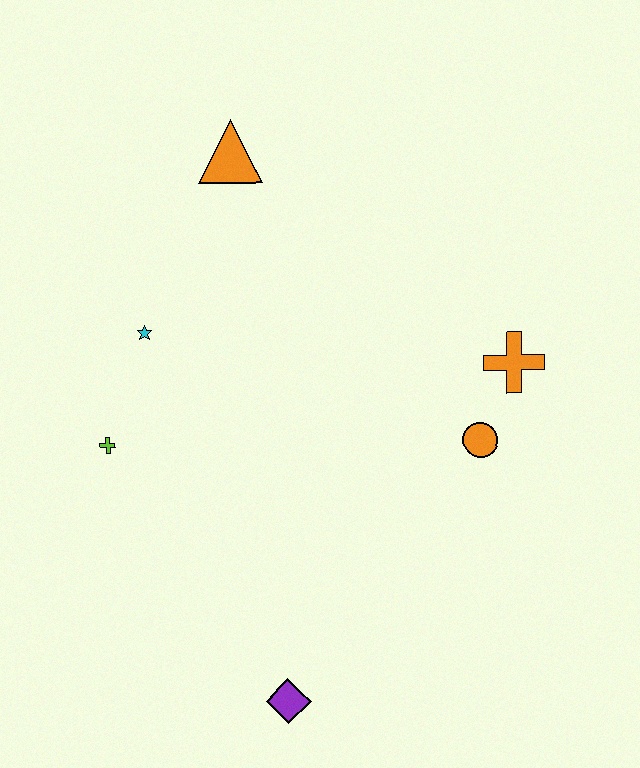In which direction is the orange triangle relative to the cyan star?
The orange triangle is above the cyan star.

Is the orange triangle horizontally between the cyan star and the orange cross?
Yes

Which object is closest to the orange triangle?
The cyan star is closest to the orange triangle.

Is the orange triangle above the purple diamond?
Yes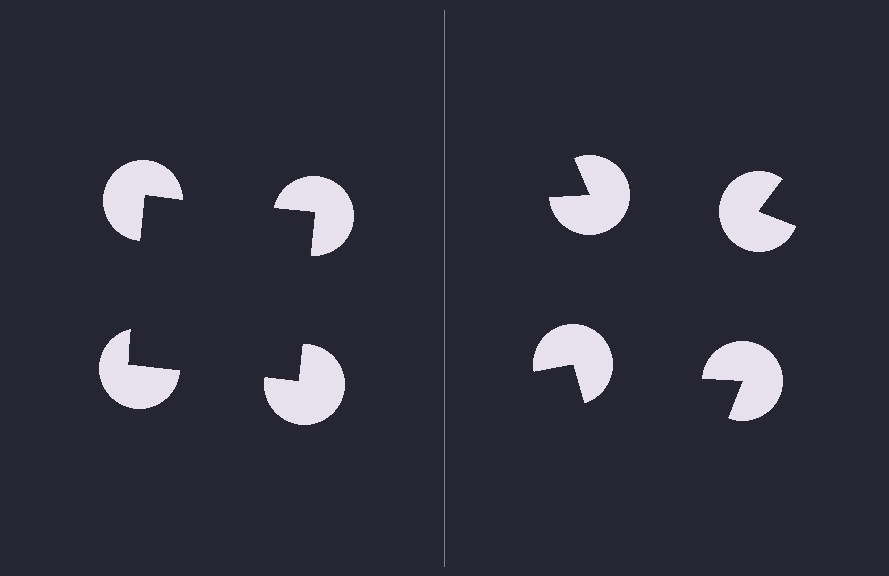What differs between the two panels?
The pac-man discs are positioned identically on both sides; only the wedge orientations differ. On the left they align to a square; on the right they are misaligned.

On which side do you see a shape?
An illusory square appears on the left side. On the right side the wedge cuts are rotated, so no coherent shape forms.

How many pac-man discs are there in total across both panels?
8 — 4 on each side.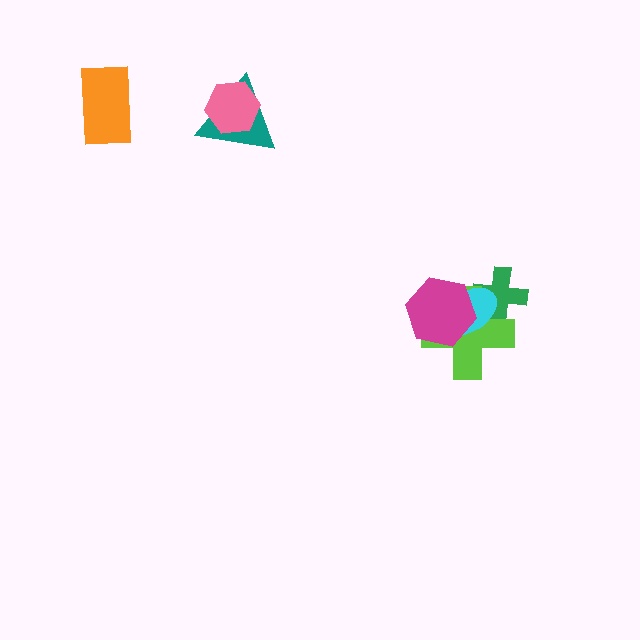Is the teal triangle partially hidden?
Yes, it is partially covered by another shape.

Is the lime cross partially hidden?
Yes, it is partially covered by another shape.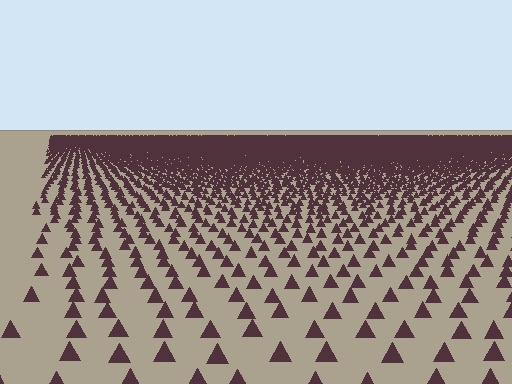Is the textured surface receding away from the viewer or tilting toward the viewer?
The surface is receding away from the viewer. Texture elements get smaller and denser toward the top.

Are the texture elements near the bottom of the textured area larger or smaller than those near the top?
Larger. Near the bottom, elements are closer to the viewer and appear at a bigger on-screen size.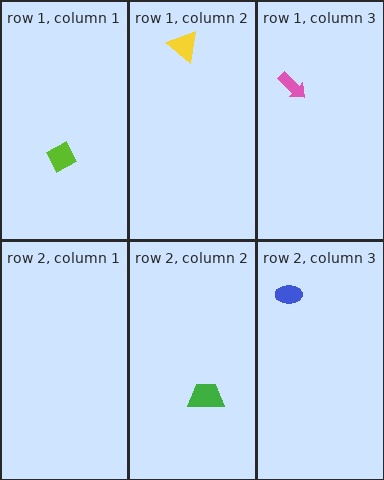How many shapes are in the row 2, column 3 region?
1.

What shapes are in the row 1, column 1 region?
The lime diamond.